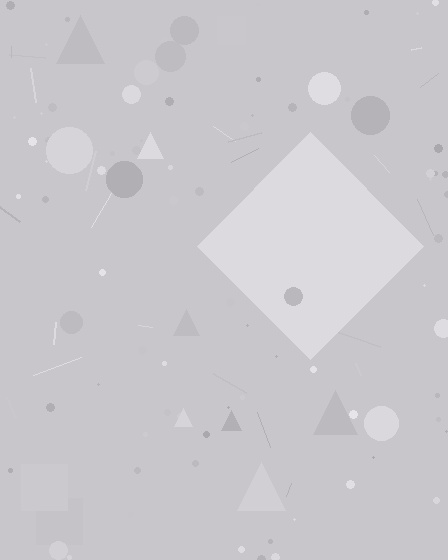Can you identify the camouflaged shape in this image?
The camouflaged shape is a diamond.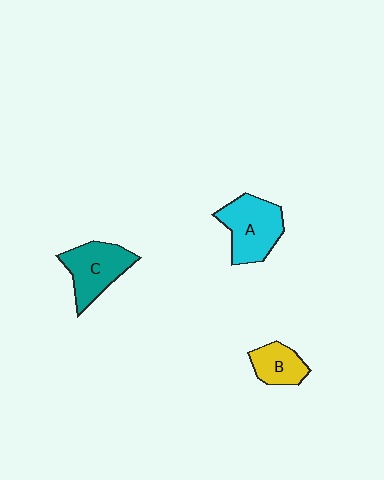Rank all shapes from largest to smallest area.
From largest to smallest: A (cyan), C (teal), B (yellow).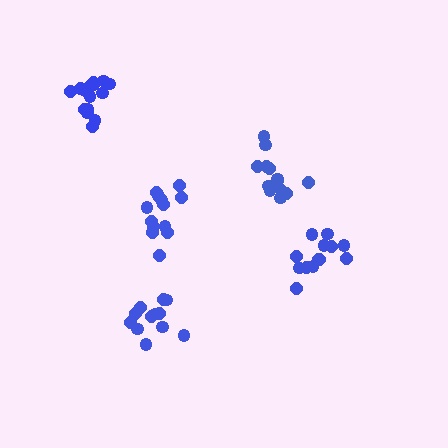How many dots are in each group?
Group 1: 13 dots, Group 2: 14 dots, Group 3: 13 dots, Group 4: 12 dots, Group 5: 15 dots (67 total).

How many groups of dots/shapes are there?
There are 5 groups.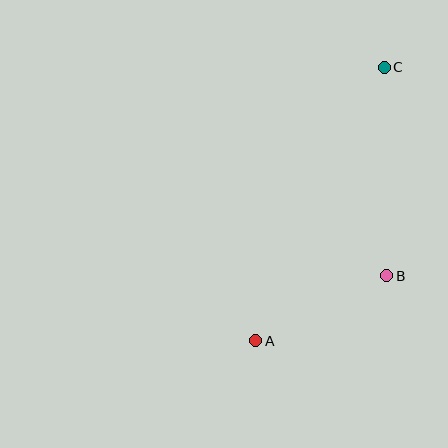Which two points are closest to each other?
Points A and B are closest to each other.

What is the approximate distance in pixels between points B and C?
The distance between B and C is approximately 209 pixels.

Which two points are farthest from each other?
Points A and C are farthest from each other.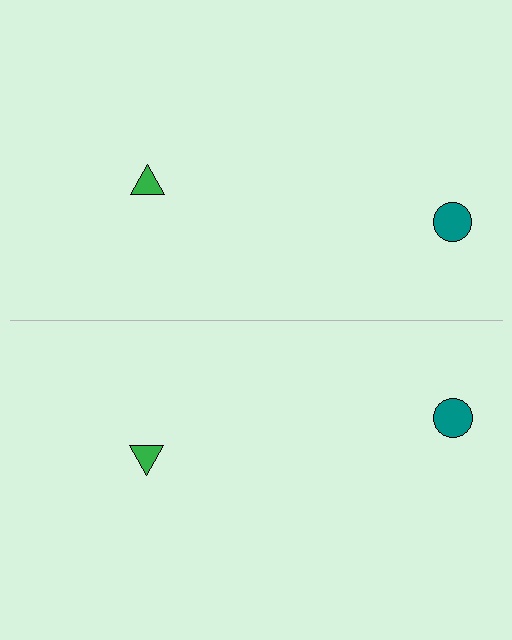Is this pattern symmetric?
Yes, this pattern has bilateral (reflection) symmetry.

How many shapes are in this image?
There are 4 shapes in this image.